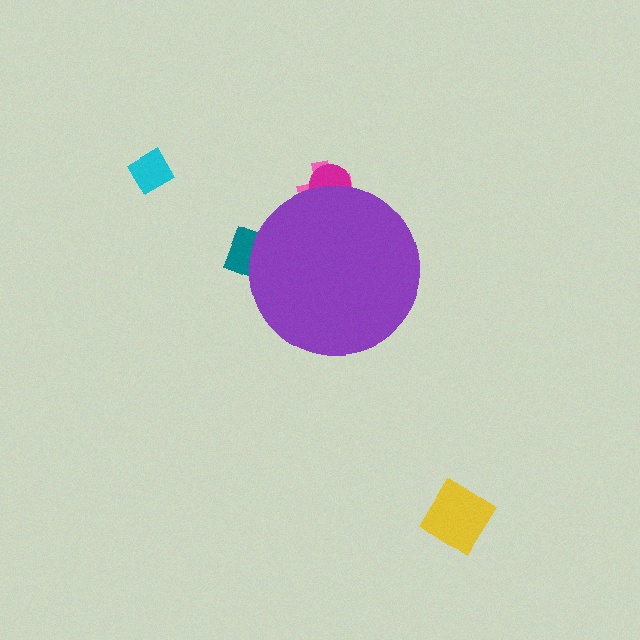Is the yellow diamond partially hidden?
No, the yellow diamond is fully visible.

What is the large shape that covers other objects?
A purple circle.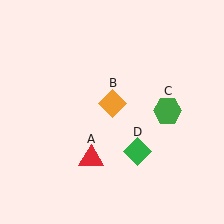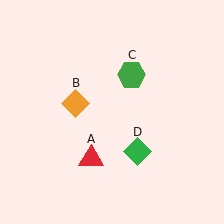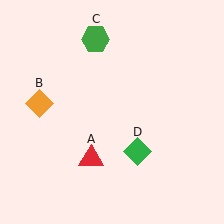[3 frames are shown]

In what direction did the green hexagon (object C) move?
The green hexagon (object C) moved up and to the left.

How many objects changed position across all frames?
2 objects changed position: orange diamond (object B), green hexagon (object C).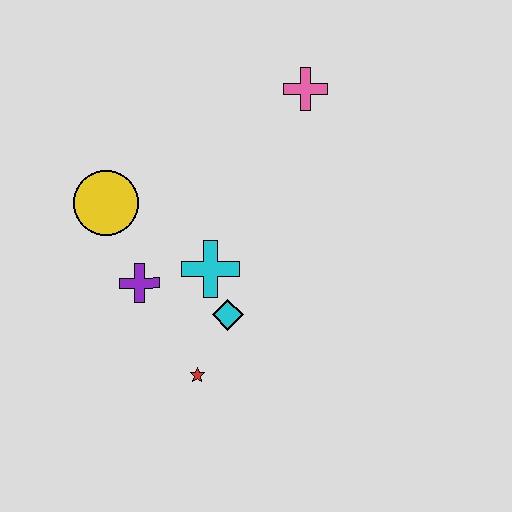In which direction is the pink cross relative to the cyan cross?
The pink cross is above the cyan cross.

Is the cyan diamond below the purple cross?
Yes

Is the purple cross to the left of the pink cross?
Yes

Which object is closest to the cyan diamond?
The cyan cross is closest to the cyan diamond.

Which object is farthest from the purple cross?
The pink cross is farthest from the purple cross.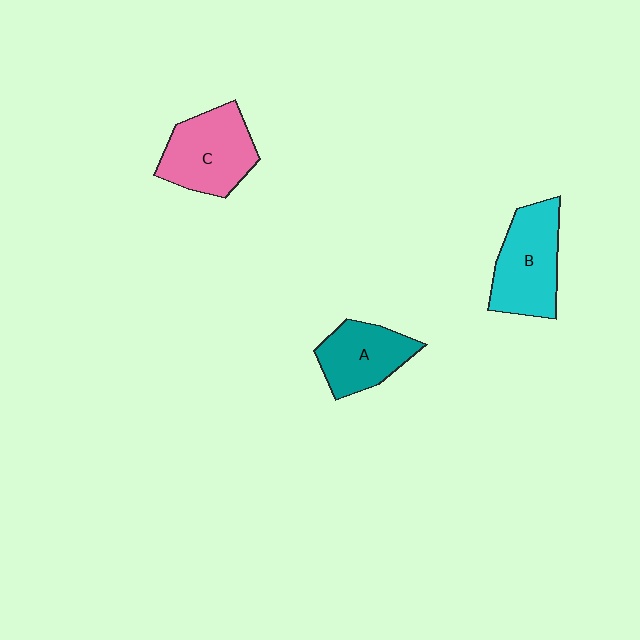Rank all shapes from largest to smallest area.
From largest to smallest: C (pink), B (cyan), A (teal).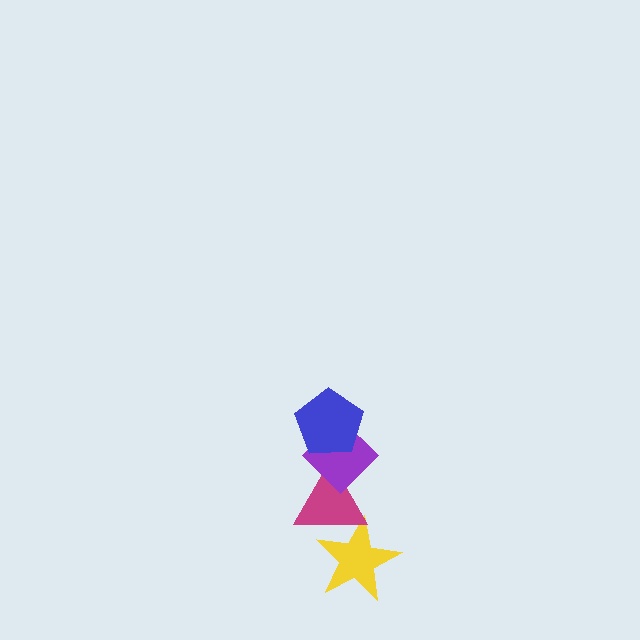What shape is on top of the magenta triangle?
The purple diamond is on top of the magenta triangle.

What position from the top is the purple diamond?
The purple diamond is 2nd from the top.